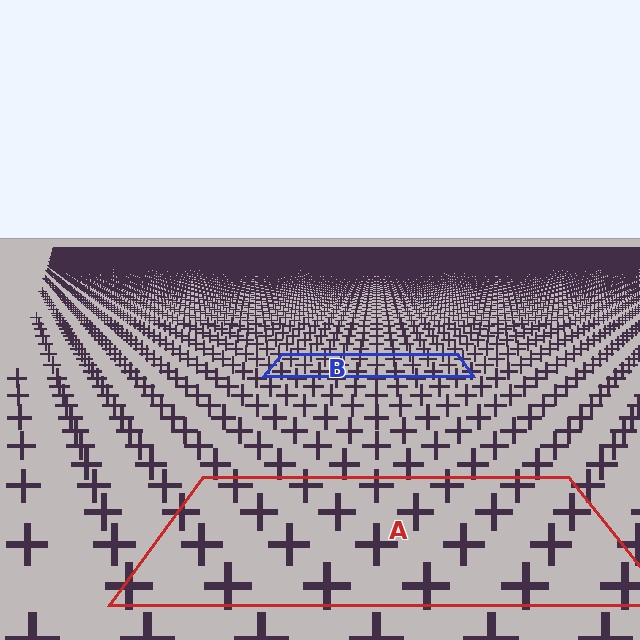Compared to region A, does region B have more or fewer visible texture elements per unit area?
Region B has more texture elements per unit area — they are packed more densely because it is farther away.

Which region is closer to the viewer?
Region A is closer. The texture elements there are larger and more spread out.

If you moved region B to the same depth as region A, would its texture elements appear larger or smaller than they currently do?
They would appear larger. At a closer depth, the same texture elements are projected at a bigger on-screen size.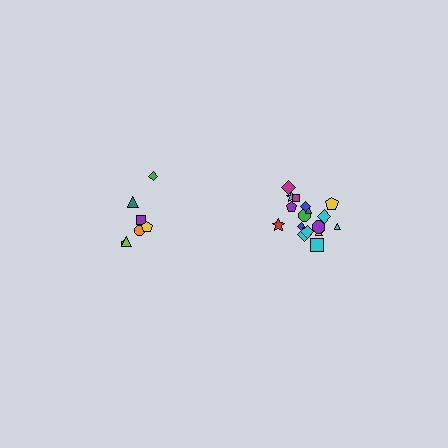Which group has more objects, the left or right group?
The right group.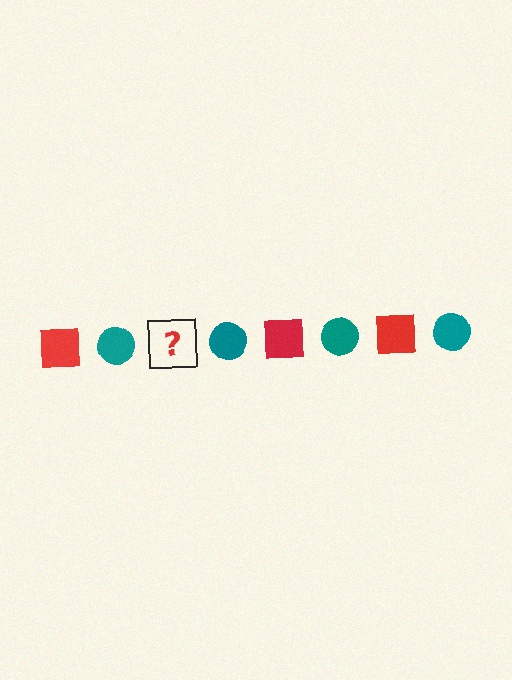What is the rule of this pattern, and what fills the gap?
The rule is that the pattern alternates between red square and teal circle. The gap should be filled with a red square.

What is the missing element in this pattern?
The missing element is a red square.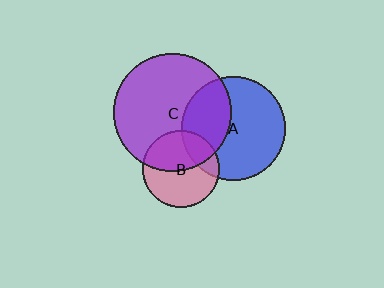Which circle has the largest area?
Circle C (purple).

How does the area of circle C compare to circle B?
Approximately 2.3 times.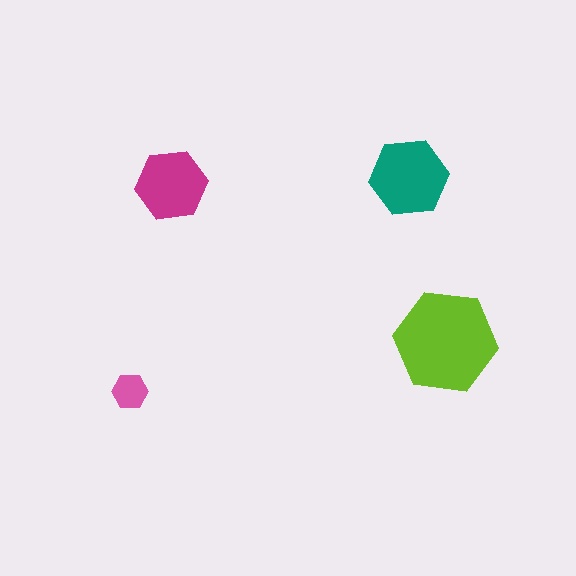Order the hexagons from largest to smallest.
the lime one, the teal one, the magenta one, the pink one.